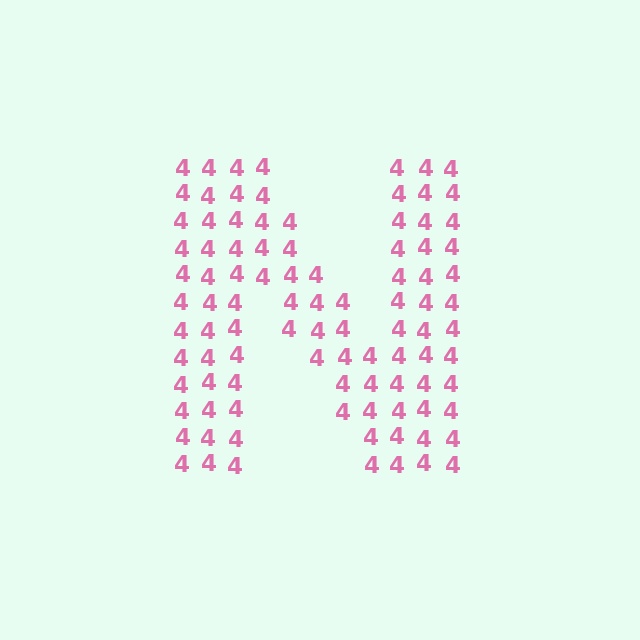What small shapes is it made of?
It is made of small digit 4's.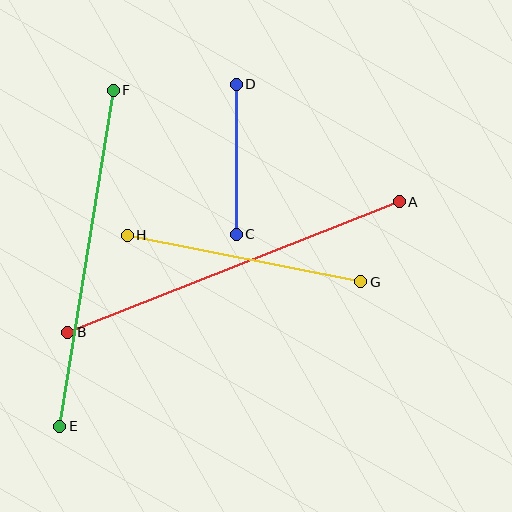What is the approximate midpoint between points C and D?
The midpoint is at approximately (236, 159) pixels.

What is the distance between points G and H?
The distance is approximately 238 pixels.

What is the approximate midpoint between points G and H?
The midpoint is at approximately (244, 259) pixels.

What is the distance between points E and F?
The distance is approximately 340 pixels.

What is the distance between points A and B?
The distance is approximately 357 pixels.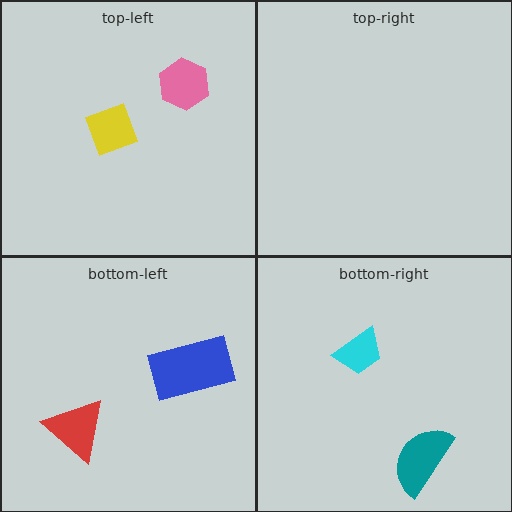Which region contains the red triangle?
The bottom-left region.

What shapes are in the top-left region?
The pink hexagon, the yellow diamond.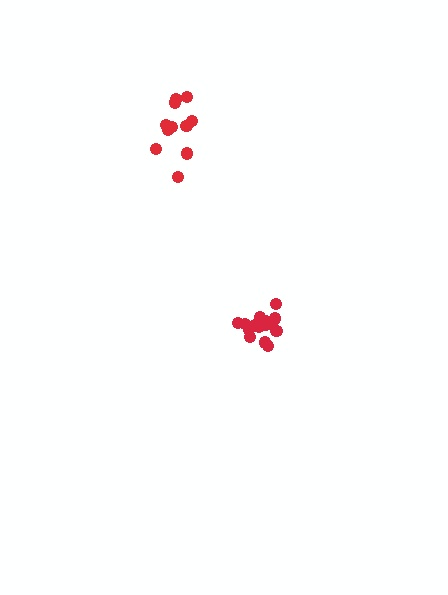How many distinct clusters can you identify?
There are 2 distinct clusters.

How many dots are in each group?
Group 1: 16 dots, Group 2: 11 dots (27 total).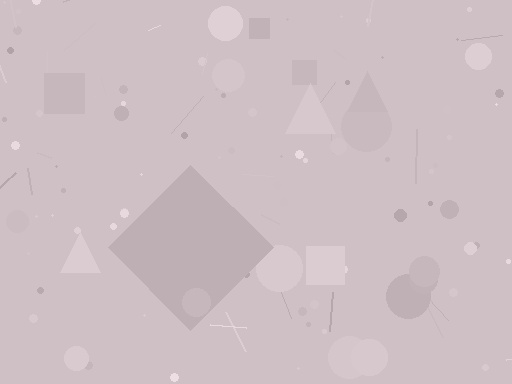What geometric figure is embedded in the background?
A diamond is embedded in the background.